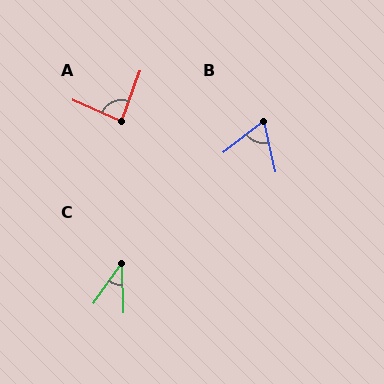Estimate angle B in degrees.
Approximately 65 degrees.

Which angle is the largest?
A, at approximately 86 degrees.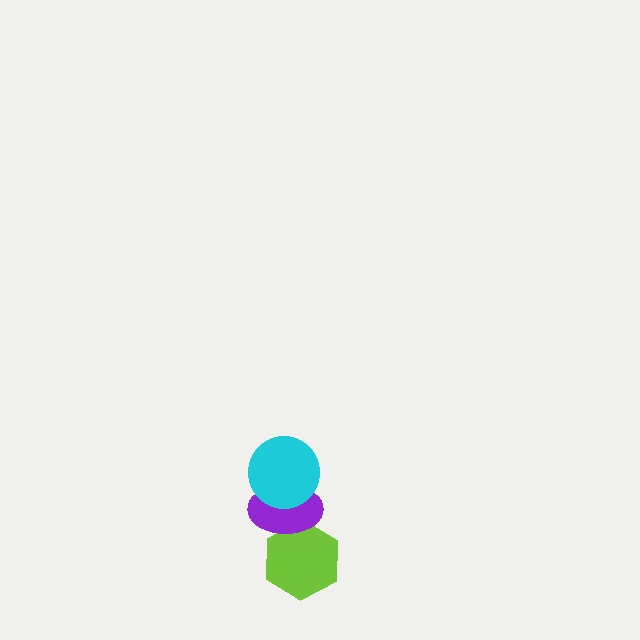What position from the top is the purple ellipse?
The purple ellipse is 2nd from the top.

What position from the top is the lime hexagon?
The lime hexagon is 3rd from the top.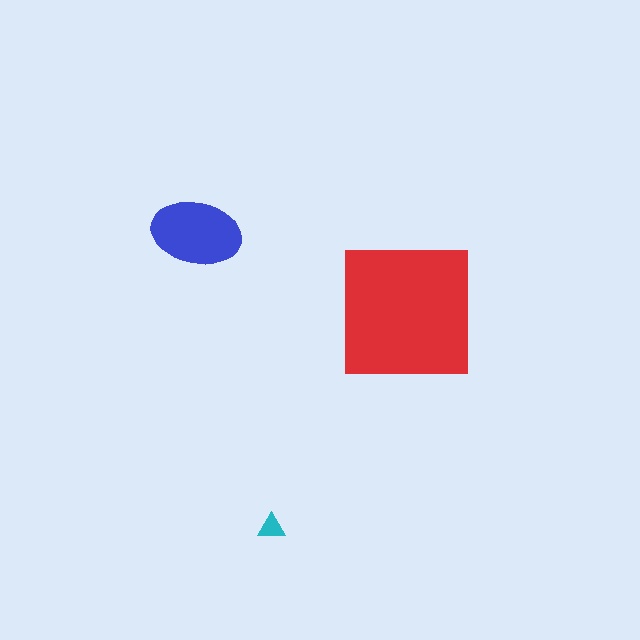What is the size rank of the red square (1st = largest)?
1st.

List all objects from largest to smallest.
The red square, the blue ellipse, the cyan triangle.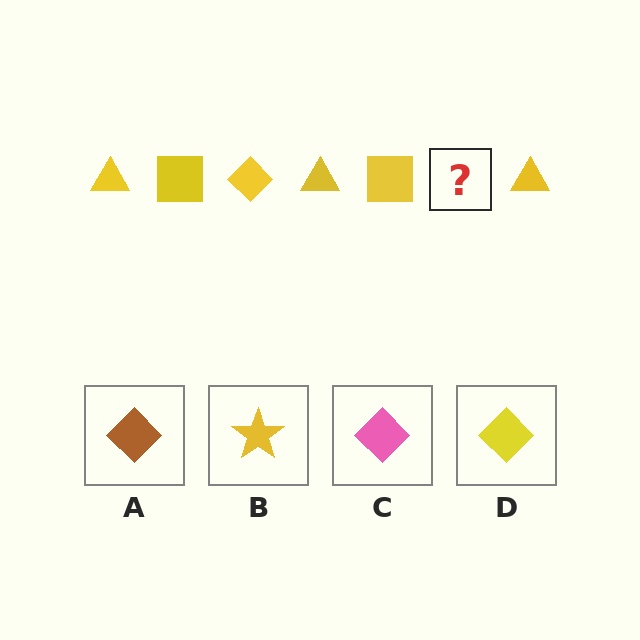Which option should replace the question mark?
Option D.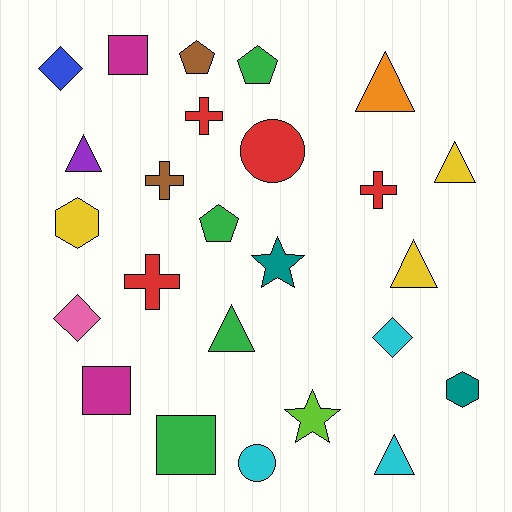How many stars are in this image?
There are 2 stars.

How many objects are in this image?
There are 25 objects.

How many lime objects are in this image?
There is 1 lime object.